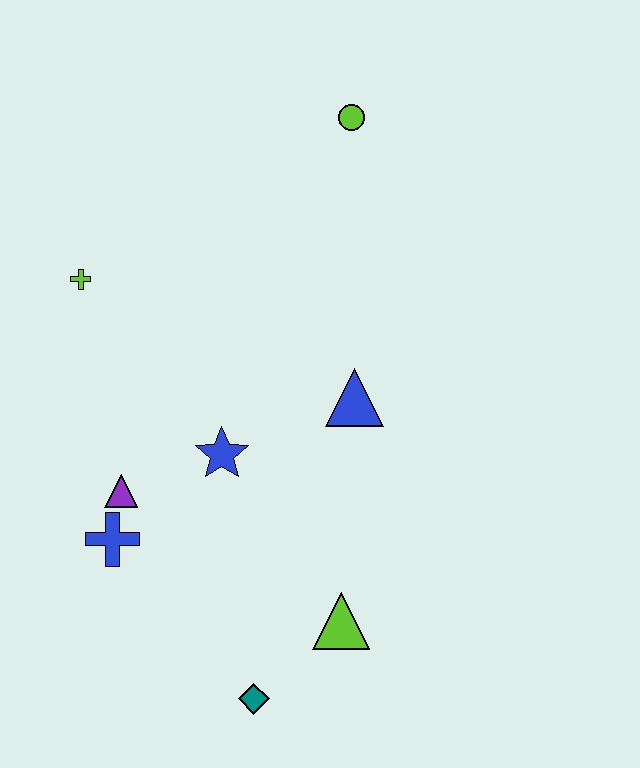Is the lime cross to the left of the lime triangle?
Yes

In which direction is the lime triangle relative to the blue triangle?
The lime triangle is below the blue triangle.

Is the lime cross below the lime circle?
Yes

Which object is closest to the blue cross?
The purple triangle is closest to the blue cross.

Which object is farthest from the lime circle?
The teal diamond is farthest from the lime circle.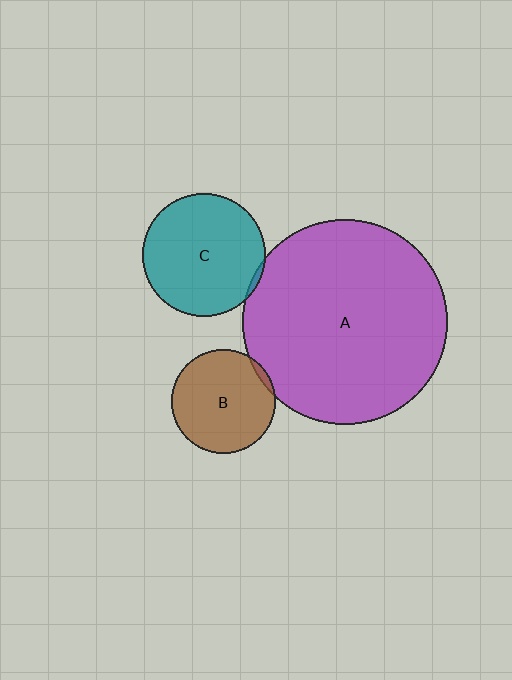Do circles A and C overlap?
Yes.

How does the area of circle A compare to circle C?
Approximately 2.8 times.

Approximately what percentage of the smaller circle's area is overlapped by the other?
Approximately 5%.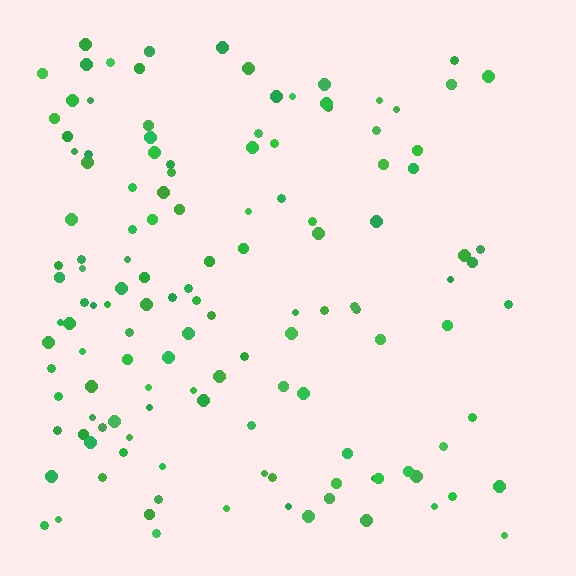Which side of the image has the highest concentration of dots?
The left.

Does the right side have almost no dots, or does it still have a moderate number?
Still a moderate number, just noticeably fewer than the left.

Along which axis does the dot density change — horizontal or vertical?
Horizontal.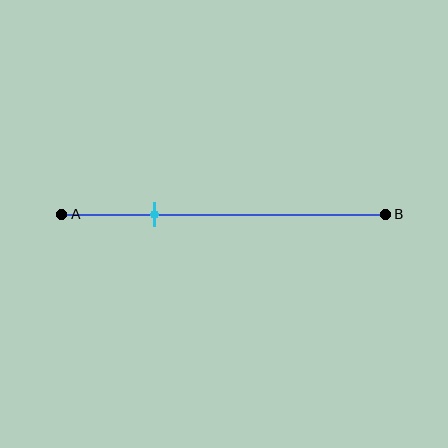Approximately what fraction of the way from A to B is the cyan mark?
The cyan mark is approximately 30% of the way from A to B.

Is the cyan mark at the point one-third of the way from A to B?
No, the mark is at about 30% from A, not at the 33% one-third point.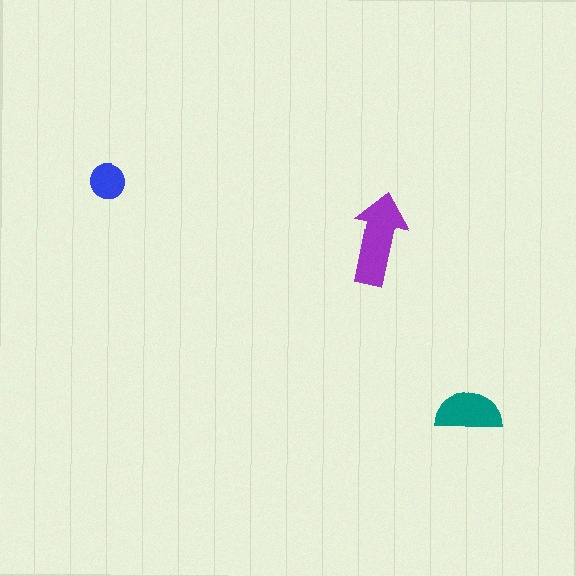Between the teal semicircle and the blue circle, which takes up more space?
The teal semicircle.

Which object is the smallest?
The blue circle.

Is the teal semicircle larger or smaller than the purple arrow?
Smaller.